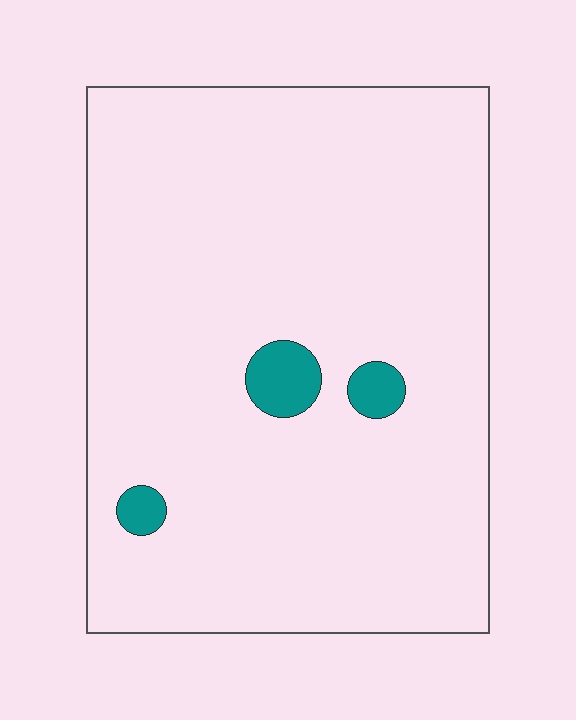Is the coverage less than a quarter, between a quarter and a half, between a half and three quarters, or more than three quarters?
Less than a quarter.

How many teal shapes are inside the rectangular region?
3.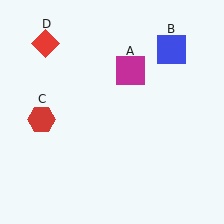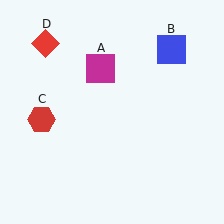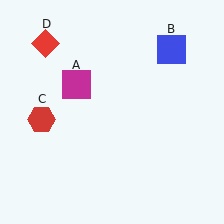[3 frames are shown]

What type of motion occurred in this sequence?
The magenta square (object A) rotated counterclockwise around the center of the scene.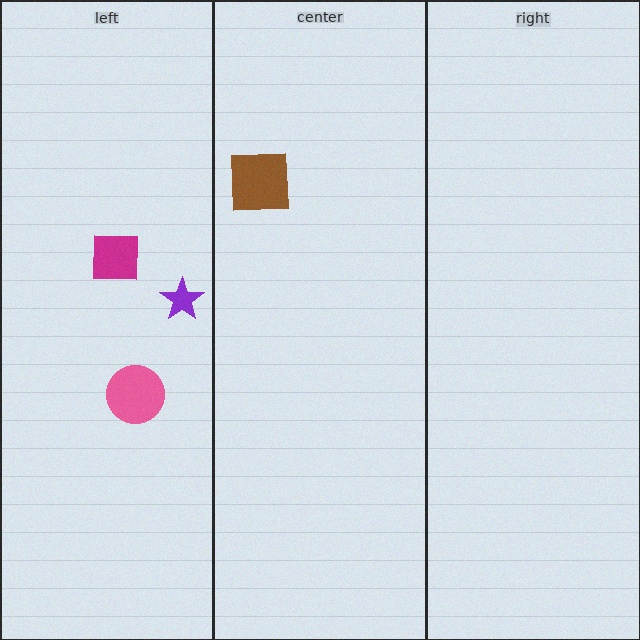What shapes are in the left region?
The magenta square, the purple star, the pink circle.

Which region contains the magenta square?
The left region.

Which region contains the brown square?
The center region.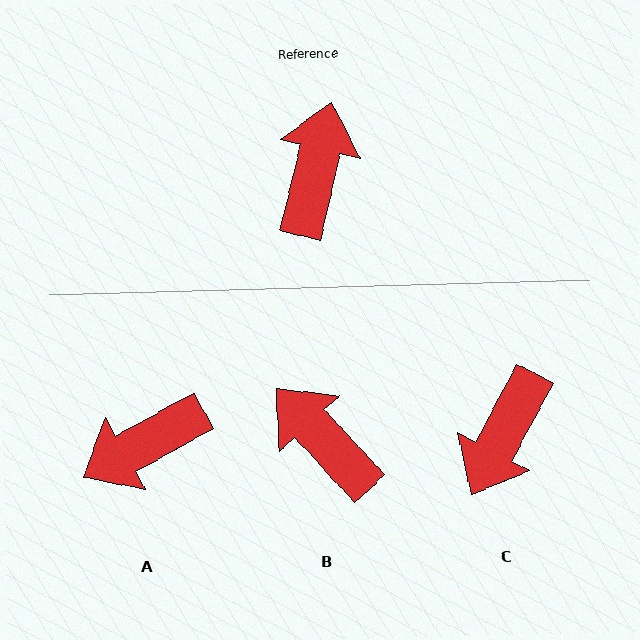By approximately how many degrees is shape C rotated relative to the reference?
Approximately 165 degrees counter-clockwise.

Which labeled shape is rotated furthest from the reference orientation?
C, about 165 degrees away.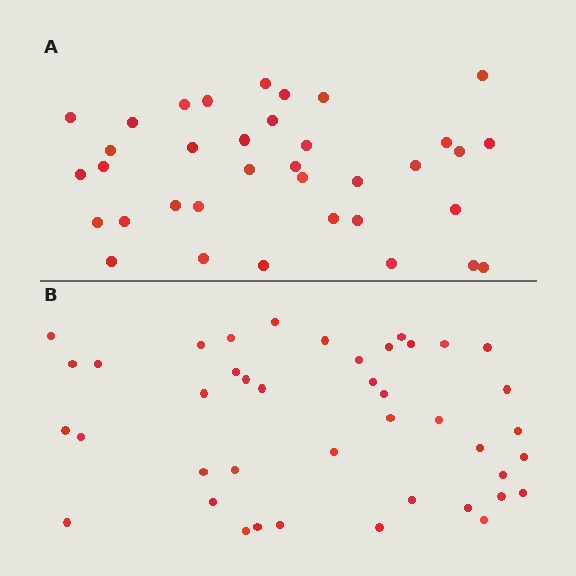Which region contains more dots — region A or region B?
Region B (the bottom region) has more dots.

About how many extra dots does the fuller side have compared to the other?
Region B has about 6 more dots than region A.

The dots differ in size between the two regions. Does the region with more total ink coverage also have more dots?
No. Region A has more total ink coverage because its dots are larger, but region B actually contains more individual dots. Total area can be misleading — the number of items is what matters here.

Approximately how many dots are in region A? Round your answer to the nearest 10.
About 40 dots. (The exact count is 36, which rounds to 40.)